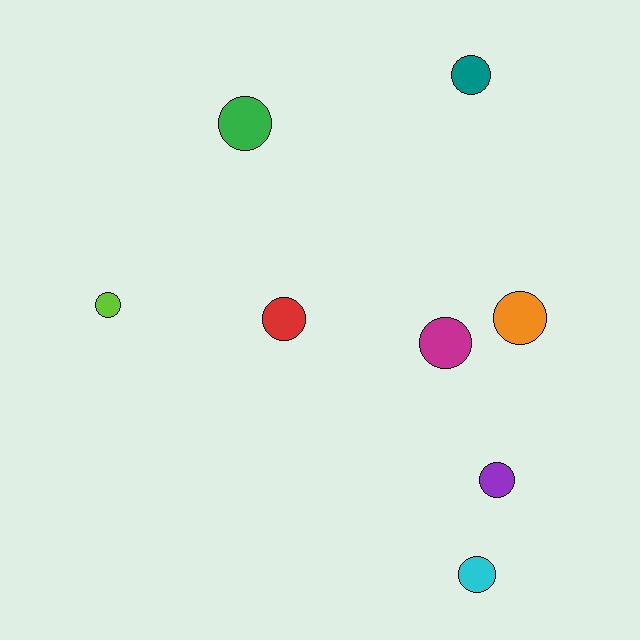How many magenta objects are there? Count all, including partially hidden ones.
There is 1 magenta object.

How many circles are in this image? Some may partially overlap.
There are 8 circles.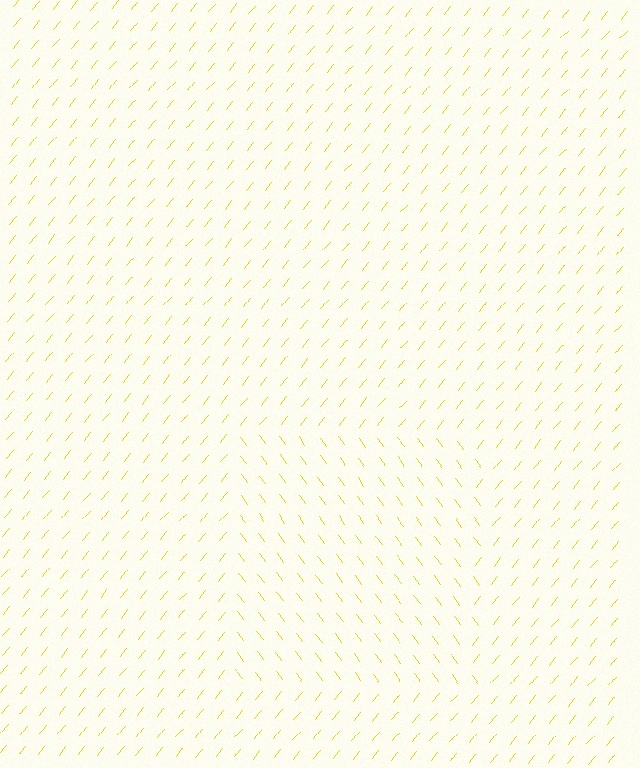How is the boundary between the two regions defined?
The boundary is defined purely by a change in line orientation (approximately 76 degrees difference). All lines are the same color and thickness.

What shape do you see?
I see a rectangle.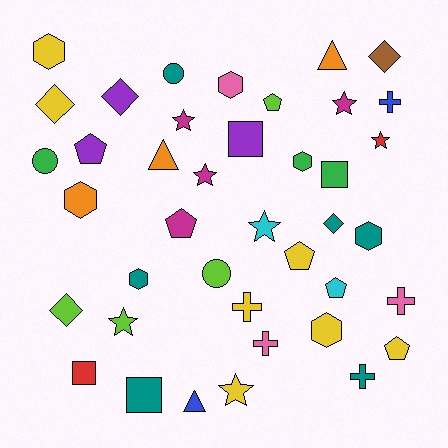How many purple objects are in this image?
There are 3 purple objects.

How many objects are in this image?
There are 40 objects.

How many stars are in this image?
There are 7 stars.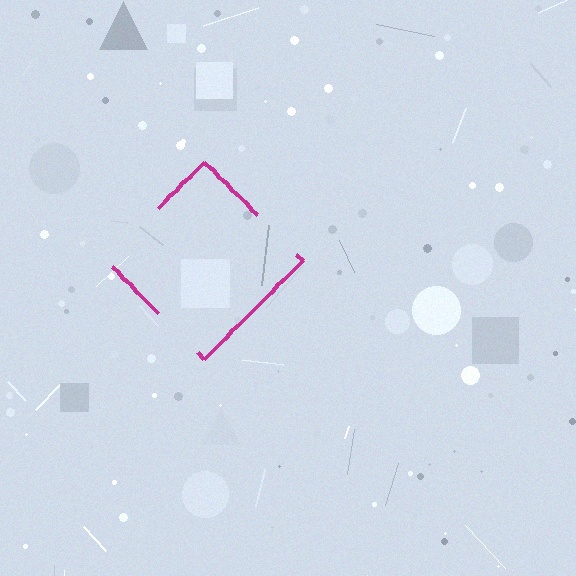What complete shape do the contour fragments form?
The contour fragments form a diamond.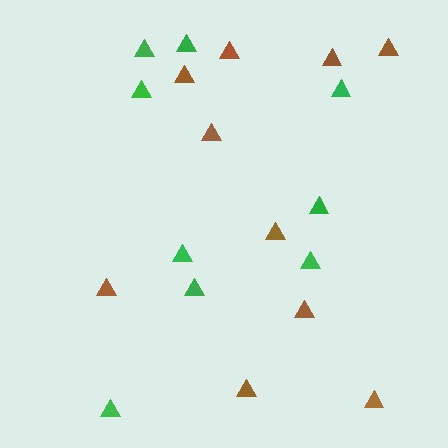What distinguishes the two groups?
There are 2 groups: one group of green triangles (9) and one group of brown triangles (10).